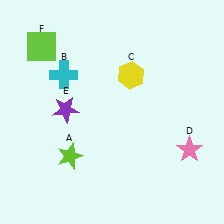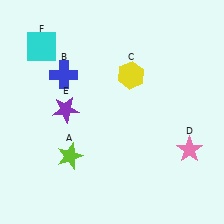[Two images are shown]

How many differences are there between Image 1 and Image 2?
There are 2 differences between the two images.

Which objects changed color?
B changed from cyan to blue. F changed from lime to cyan.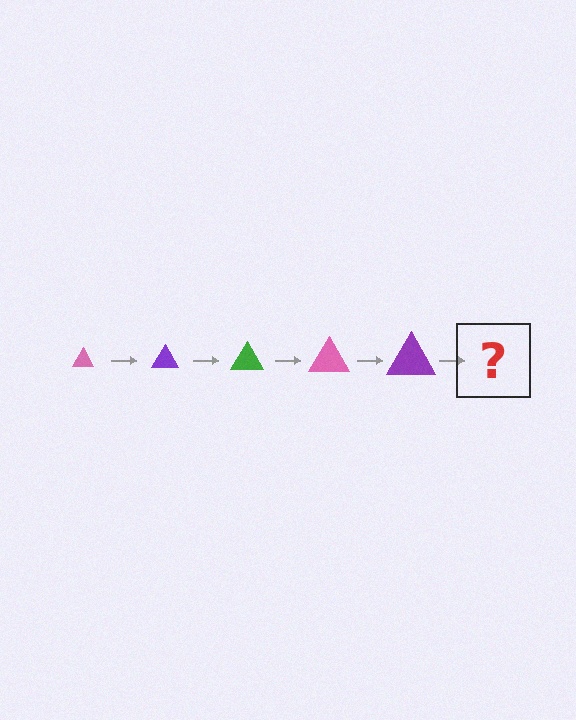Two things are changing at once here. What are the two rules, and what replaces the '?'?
The two rules are that the triangle grows larger each step and the color cycles through pink, purple, and green. The '?' should be a green triangle, larger than the previous one.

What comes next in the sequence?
The next element should be a green triangle, larger than the previous one.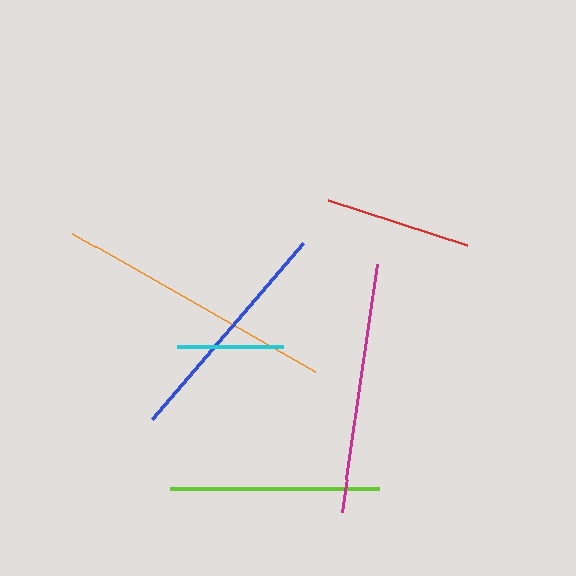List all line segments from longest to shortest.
From longest to shortest: orange, magenta, blue, lime, red, cyan.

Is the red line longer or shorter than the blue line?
The blue line is longer than the red line.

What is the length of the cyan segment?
The cyan segment is approximately 106 pixels long.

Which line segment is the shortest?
The cyan line is the shortest at approximately 106 pixels.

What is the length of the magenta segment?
The magenta segment is approximately 251 pixels long.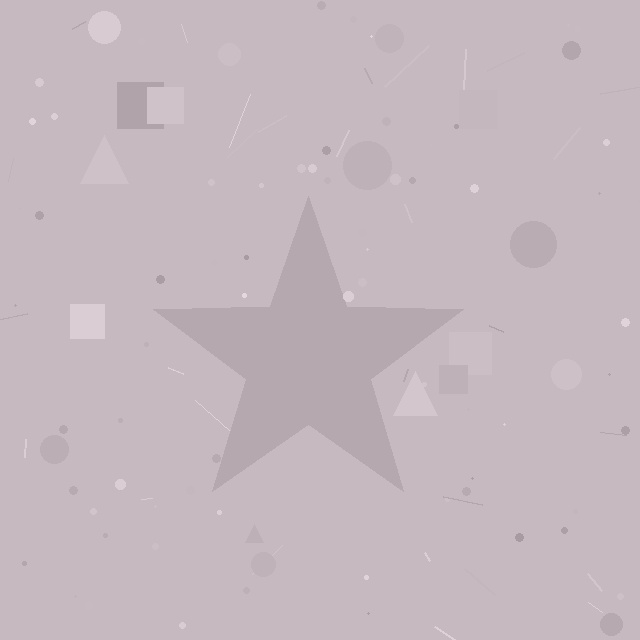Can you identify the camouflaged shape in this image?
The camouflaged shape is a star.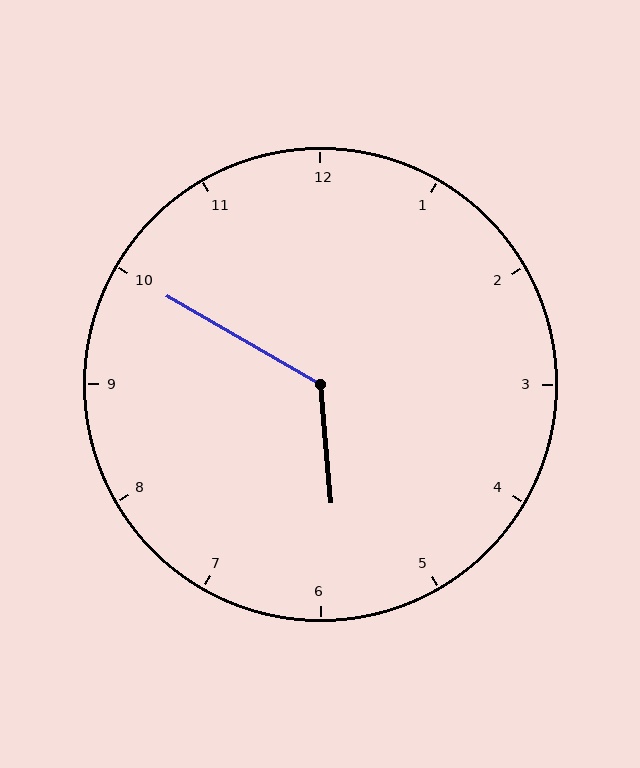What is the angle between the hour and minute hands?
Approximately 125 degrees.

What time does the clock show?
5:50.